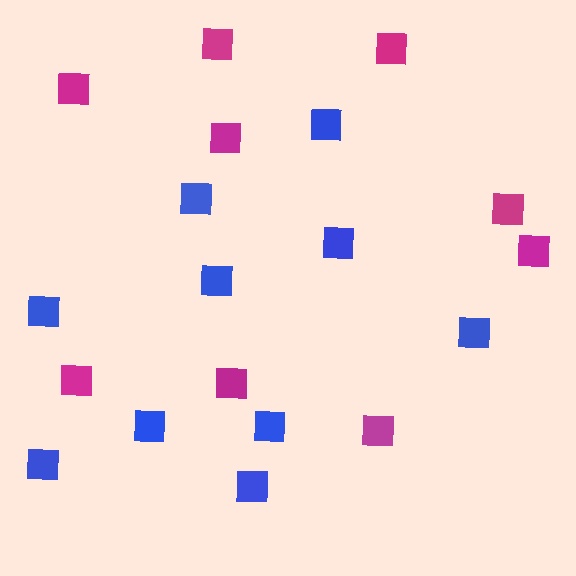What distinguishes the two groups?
There are 2 groups: one group of magenta squares (9) and one group of blue squares (10).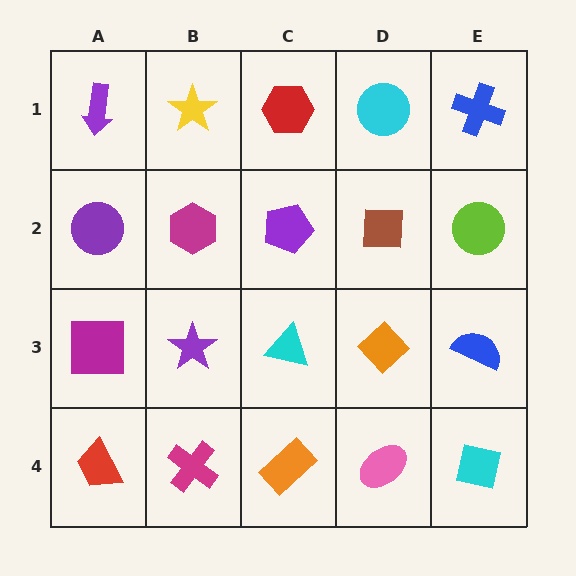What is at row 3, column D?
An orange diamond.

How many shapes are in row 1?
5 shapes.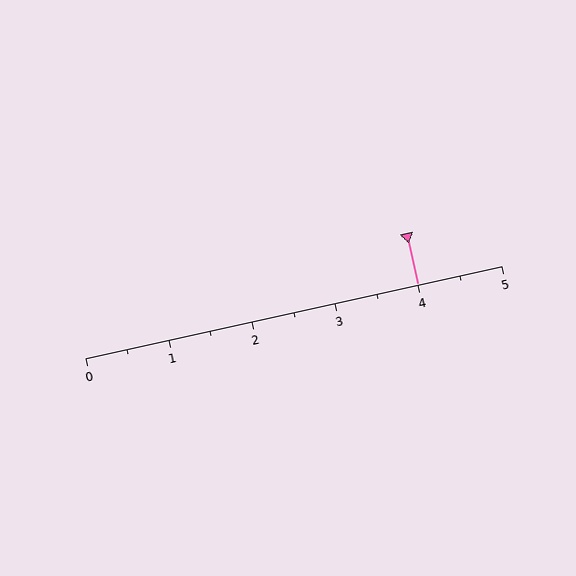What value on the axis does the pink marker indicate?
The marker indicates approximately 4.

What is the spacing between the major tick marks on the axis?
The major ticks are spaced 1 apart.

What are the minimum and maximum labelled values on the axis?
The axis runs from 0 to 5.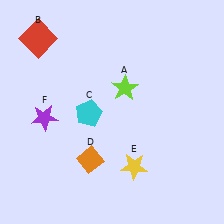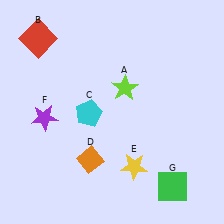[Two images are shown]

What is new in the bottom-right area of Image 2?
A green square (G) was added in the bottom-right area of Image 2.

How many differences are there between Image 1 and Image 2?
There is 1 difference between the two images.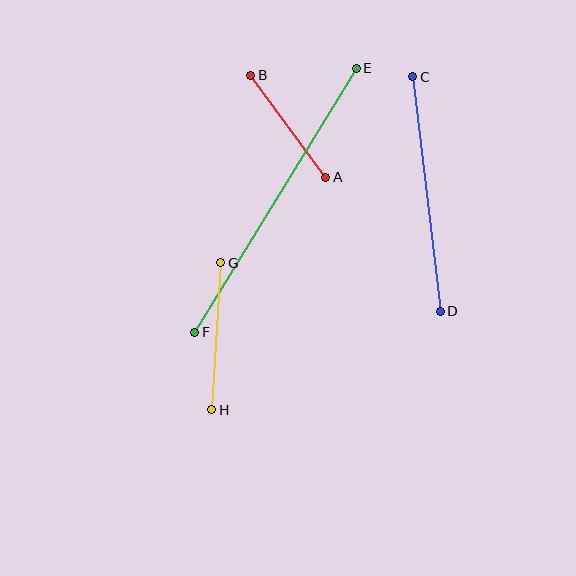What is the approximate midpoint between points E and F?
The midpoint is at approximately (275, 200) pixels.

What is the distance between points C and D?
The distance is approximately 236 pixels.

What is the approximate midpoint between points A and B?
The midpoint is at approximately (288, 126) pixels.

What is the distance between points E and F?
The distance is approximately 309 pixels.